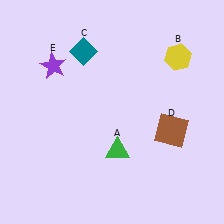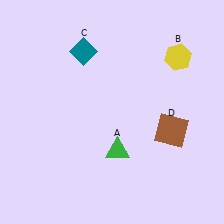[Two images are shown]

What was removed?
The purple star (E) was removed in Image 2.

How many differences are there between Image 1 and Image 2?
There is 1 difference between the two images.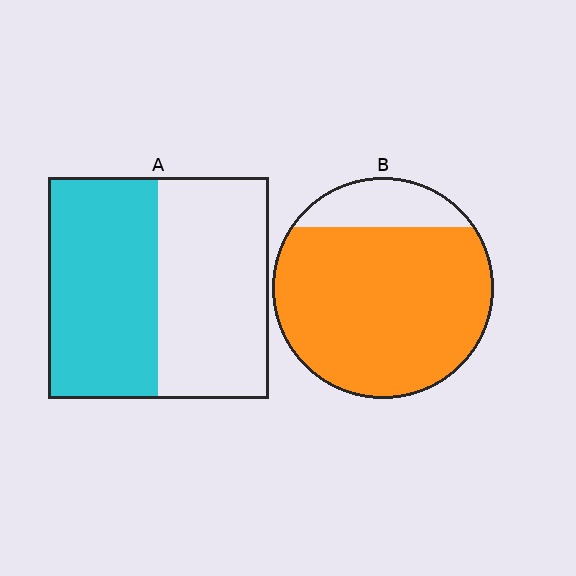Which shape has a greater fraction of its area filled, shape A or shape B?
Shape B.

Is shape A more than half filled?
Roughly half.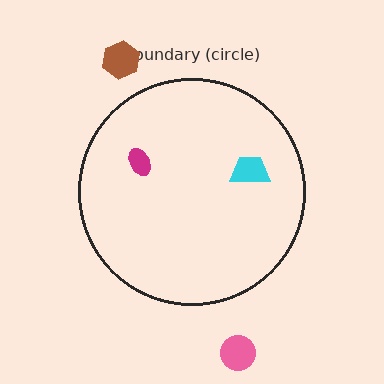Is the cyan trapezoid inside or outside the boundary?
Inside.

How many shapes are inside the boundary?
2 inside, 2 outside.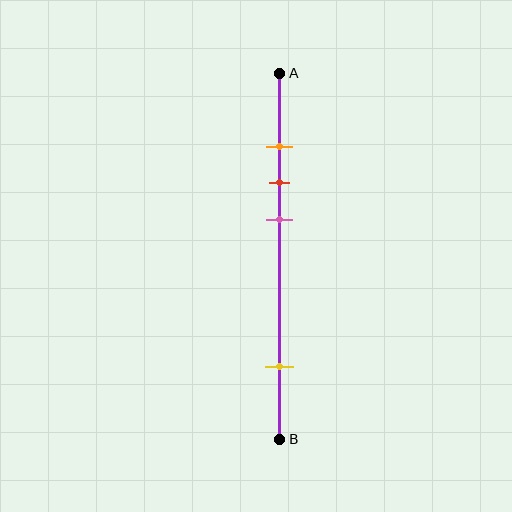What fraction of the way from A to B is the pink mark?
The pink mark is approximately 40% (0.4) of the way from A to B.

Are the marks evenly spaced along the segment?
No, the marks are not evenly spaced.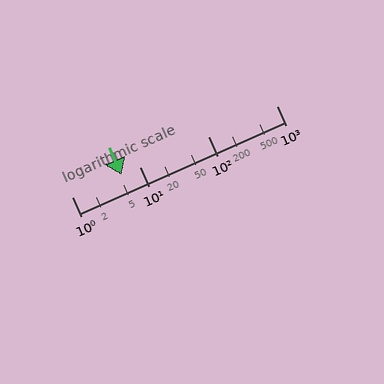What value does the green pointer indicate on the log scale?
The pointer indicates approximately 5.3.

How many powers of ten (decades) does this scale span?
The scale spans 3 decades, from 1 to 1000.